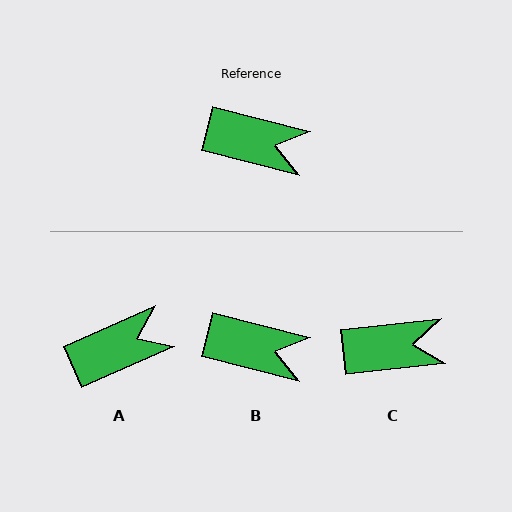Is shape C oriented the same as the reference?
No, it is off by about 20 degrees.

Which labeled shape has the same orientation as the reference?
B.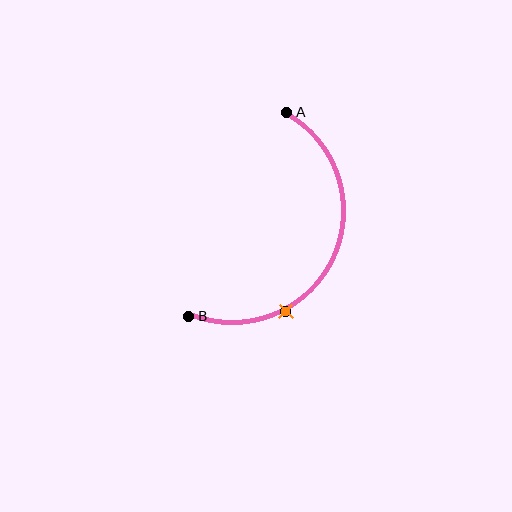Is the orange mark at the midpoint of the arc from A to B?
No. The orange mark lies on the arc but is closer to endpoint B. The arc midpoint would be at the point on the curve equidistant along the arc from both A and B.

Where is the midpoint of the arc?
The arc midpoint is the point on the curve farthest from the straight line joining A and B. It sits to the right of that line.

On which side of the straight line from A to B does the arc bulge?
The arc bulges to the right of the straight line connecting A and B.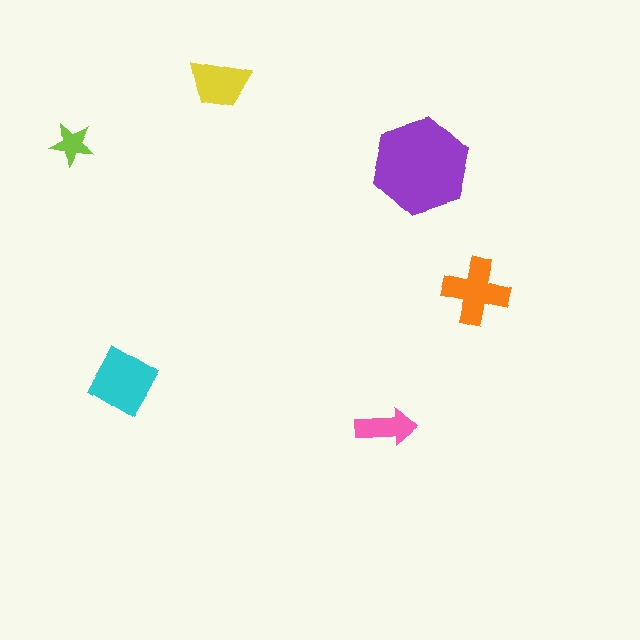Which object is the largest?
The purple hexagon.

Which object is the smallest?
The lime star.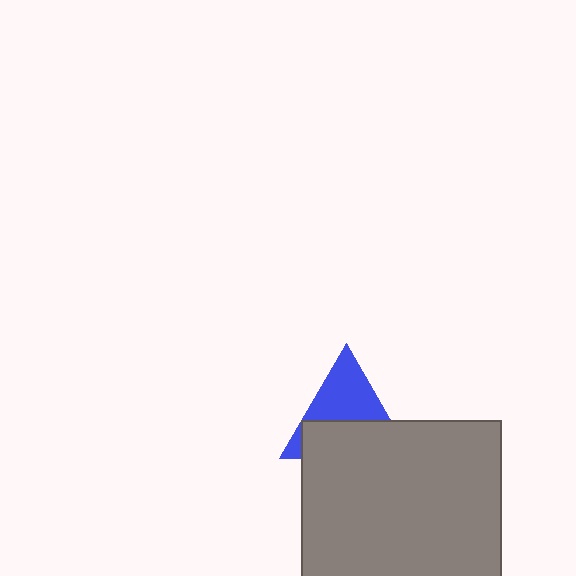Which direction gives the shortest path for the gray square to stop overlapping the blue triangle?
Moving down gives the shortest separation.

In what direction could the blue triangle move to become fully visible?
The blue triangle could move up. That would shift it out from behind the gray square entirely.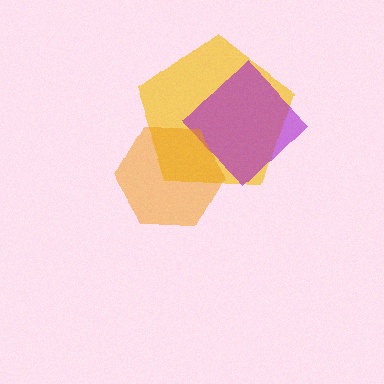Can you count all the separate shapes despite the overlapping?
Yes, there are 3 separate shapes.